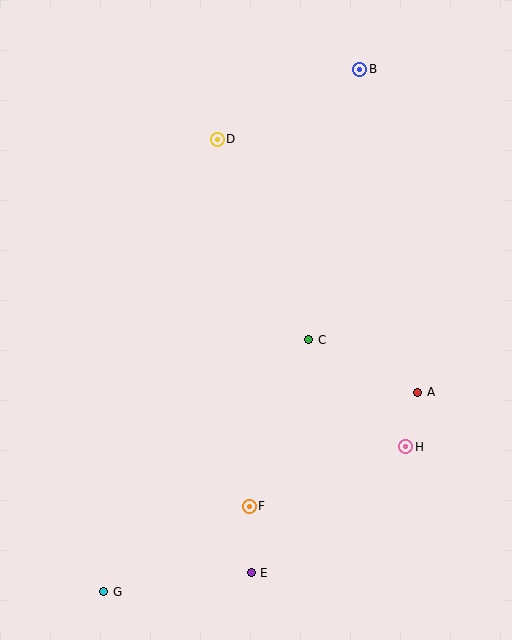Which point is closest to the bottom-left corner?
Point G is closest to the bottom-left corner.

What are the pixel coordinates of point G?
Point G is at (104, 592).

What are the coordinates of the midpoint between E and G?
The midpoint between E and G is at (177, 582).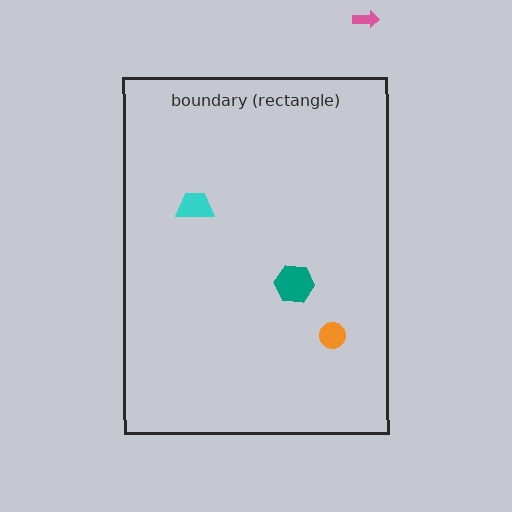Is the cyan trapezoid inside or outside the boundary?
Inside.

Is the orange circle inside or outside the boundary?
Inside.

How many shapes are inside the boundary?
3 inside, 1 outside.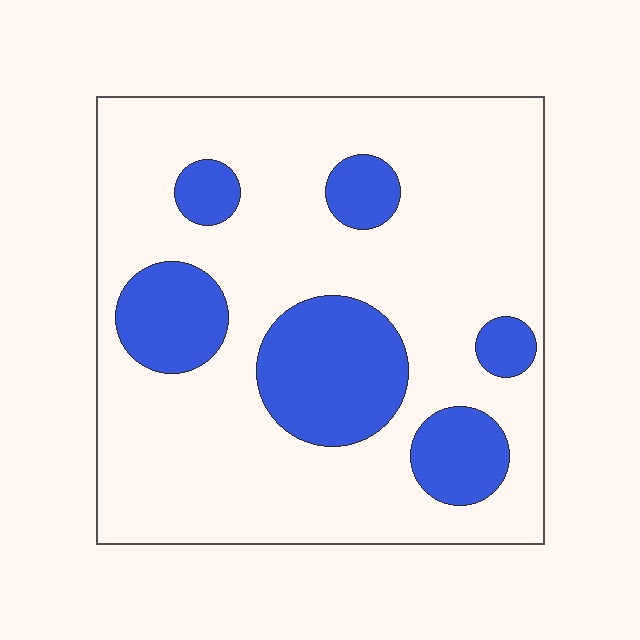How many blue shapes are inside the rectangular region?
6.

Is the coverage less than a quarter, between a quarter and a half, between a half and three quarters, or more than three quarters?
Less than a quarter.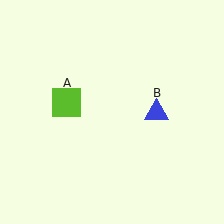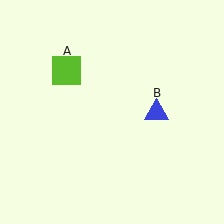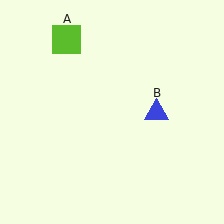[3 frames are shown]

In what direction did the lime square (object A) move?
The lime square (object A) moved up.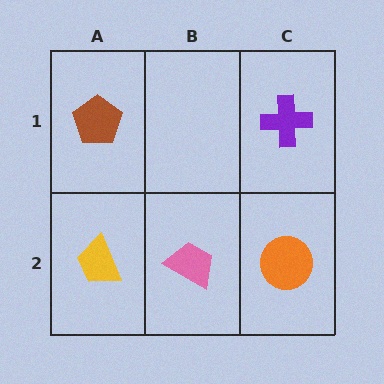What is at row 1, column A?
A brown pentagon.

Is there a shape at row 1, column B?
No, that cell is empty.